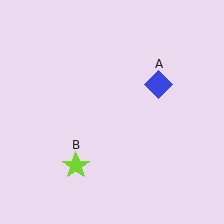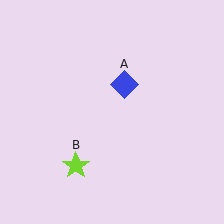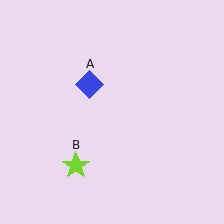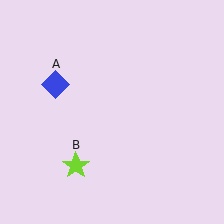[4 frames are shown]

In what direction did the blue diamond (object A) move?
The blue diamond (object A) moved left.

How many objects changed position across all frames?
1 object changed position: blue diamond (object A).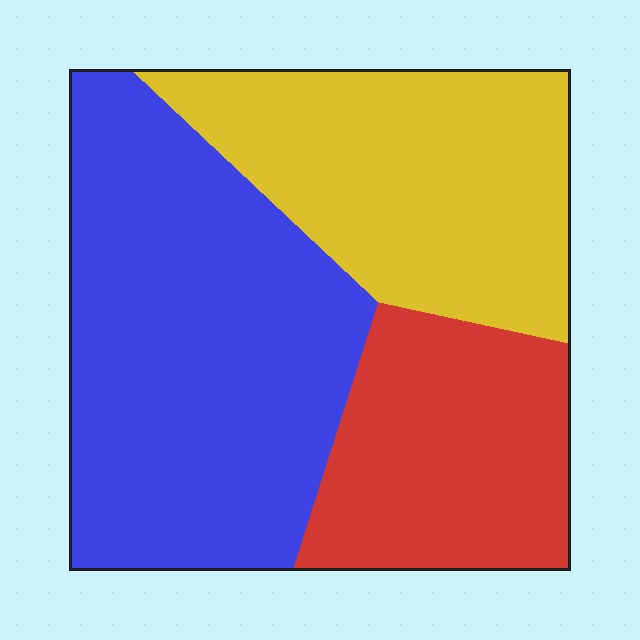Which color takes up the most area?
Blue, at roughly 45%.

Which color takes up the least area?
Red, at roughly 25%.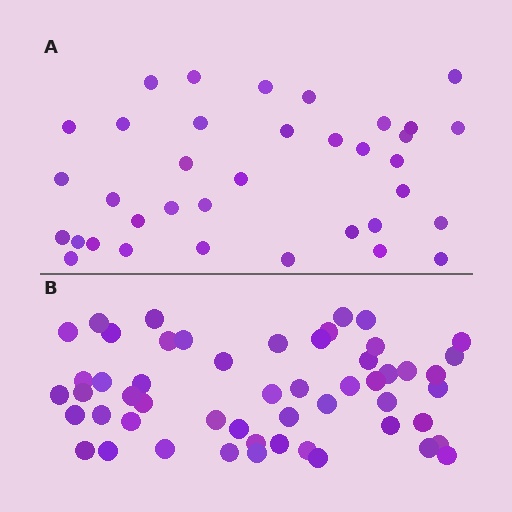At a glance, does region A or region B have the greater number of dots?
Region B (the bottom region) has more dots.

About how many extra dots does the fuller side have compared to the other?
Region B has approximately 15 more dots than region A.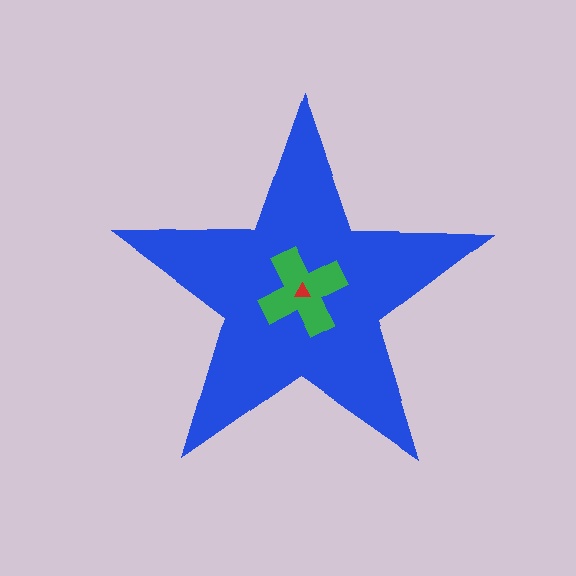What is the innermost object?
The red triangle.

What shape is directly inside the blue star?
The green cross.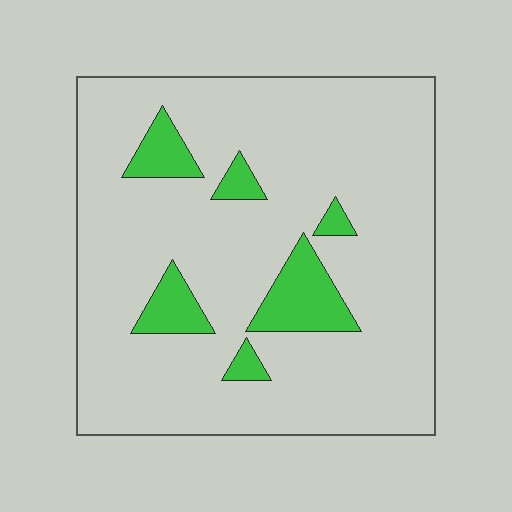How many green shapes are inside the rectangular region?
6.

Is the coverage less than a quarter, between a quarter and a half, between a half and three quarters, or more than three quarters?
Less than a quarter.